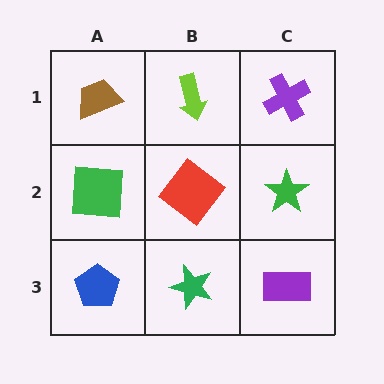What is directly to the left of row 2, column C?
A red diamond.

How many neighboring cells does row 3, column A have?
2.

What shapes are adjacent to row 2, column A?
A brown trapezoid (row 1, column A), a blue pentagon (row 3, column A), a red diamond (row 2, column B).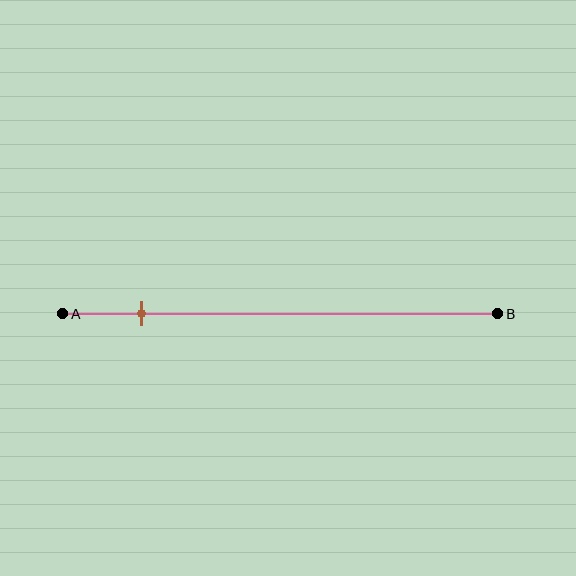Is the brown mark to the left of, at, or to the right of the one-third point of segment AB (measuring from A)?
The brown mark is to the left of the one-third point of segment AB.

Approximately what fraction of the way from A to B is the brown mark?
The brown mark is approximately 20% of the way from A to B.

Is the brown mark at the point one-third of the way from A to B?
No, the mark is at about 20% from A, not at the 33% one-third point.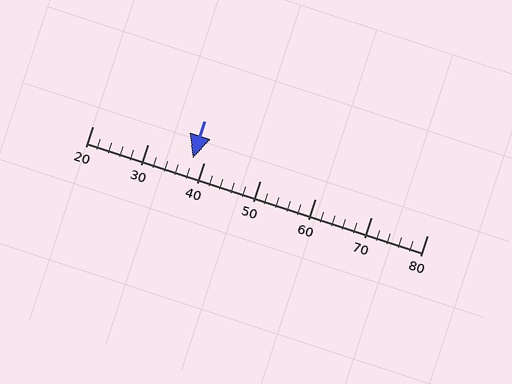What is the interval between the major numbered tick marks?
The major tick marks are spaced 10 units apart.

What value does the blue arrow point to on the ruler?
The blue arrow points to approximately 38.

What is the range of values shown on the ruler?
The ruler shows values from 20 to 80.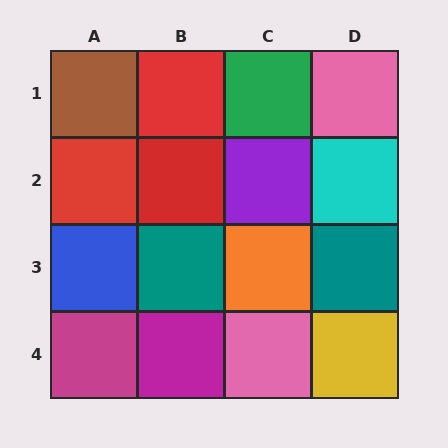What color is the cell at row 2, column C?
Purple.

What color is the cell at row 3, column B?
Teal.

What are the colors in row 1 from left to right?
Brown, red, green, pink.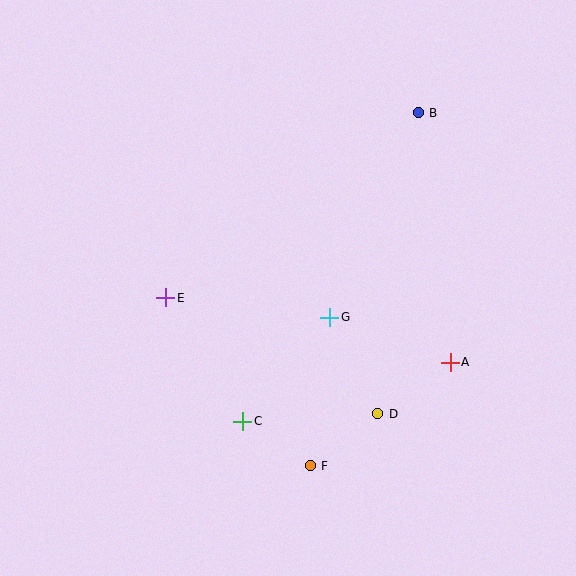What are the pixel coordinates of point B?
Point B is at (418, 113).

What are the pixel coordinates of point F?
Point F is at (310, 466).